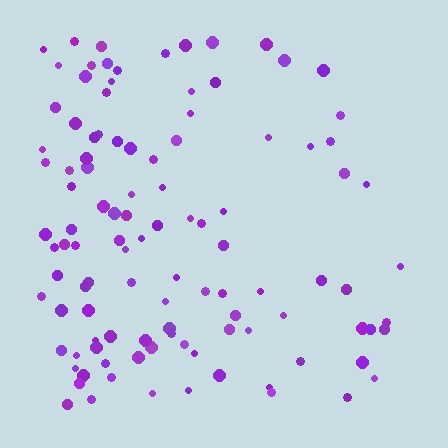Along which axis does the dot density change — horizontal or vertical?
Horizontal.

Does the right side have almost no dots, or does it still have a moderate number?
Still a moderate number, just noticeably fewer than the left.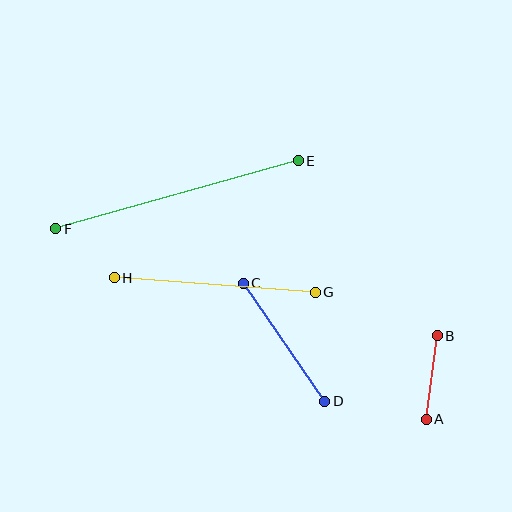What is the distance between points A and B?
The distance is approximately 84 pixels.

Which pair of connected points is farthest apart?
Points E and F are farthest apart.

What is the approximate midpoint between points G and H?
The midpoint is at approximately (215, 285) pixels.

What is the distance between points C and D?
The distance is approximately 144 pixels.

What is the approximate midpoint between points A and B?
The midpoint is at approximately (432, 377) pixels.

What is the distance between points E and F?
The distance is approximately 252 pixels.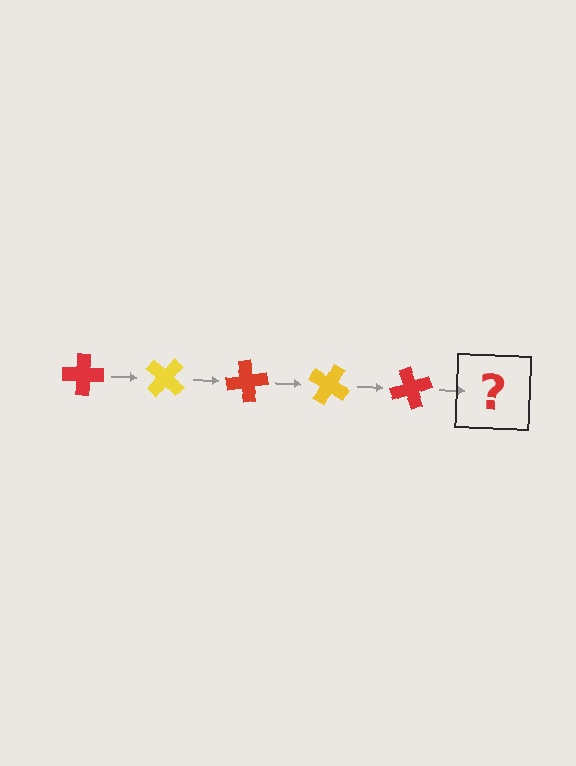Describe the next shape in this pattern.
It should be a yellow cross, rotated 200 degrees from the start.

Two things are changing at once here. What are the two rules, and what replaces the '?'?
The two rules are that it rotates 40 degrees each step and the color cycles through red and yellow. The '?' should be a yellow cross, rotated 200 degrees from the start.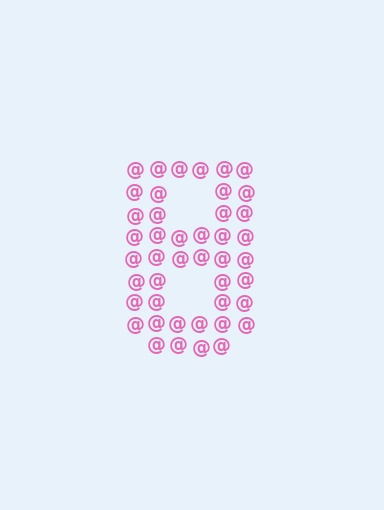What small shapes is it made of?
It is made of small at signs.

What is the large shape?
The large shape is the digit 8.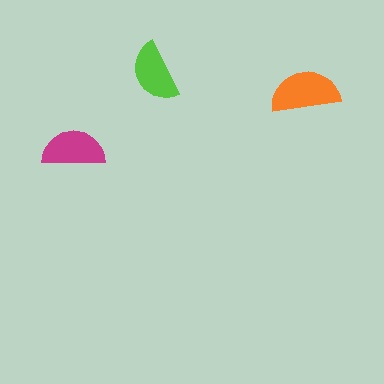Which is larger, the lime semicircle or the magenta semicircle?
The magenta one.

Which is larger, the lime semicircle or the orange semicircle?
The orange one.